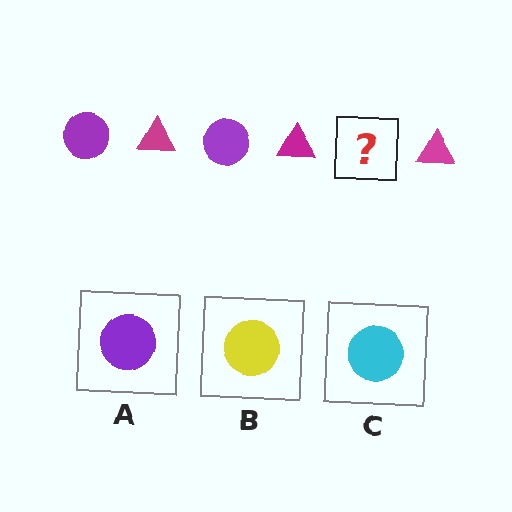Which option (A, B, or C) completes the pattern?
A.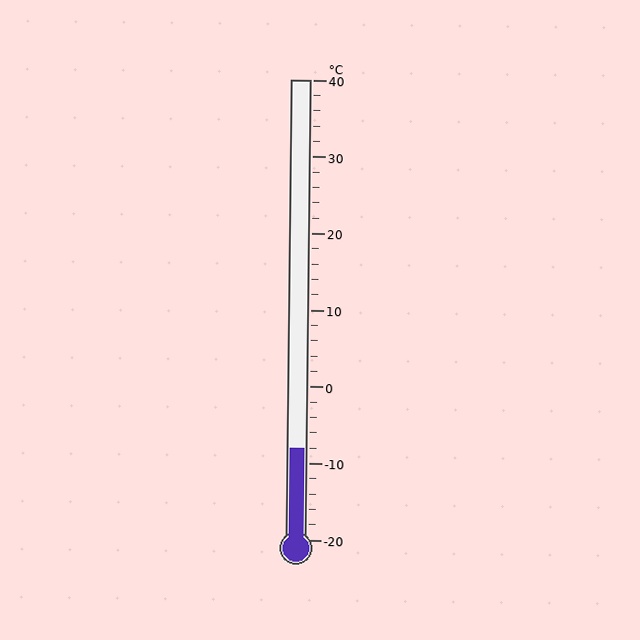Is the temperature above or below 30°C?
The temperature is below 30°C.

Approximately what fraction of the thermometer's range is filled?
The thermometer is filled to approximately 20% of its range.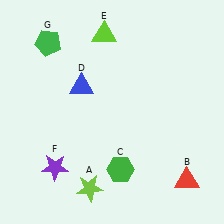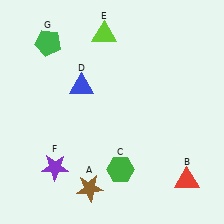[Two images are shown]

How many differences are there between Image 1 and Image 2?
There is 1 difference between the two images.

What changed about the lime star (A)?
In Image 1, A is lime. In Image 2, it changed to brown.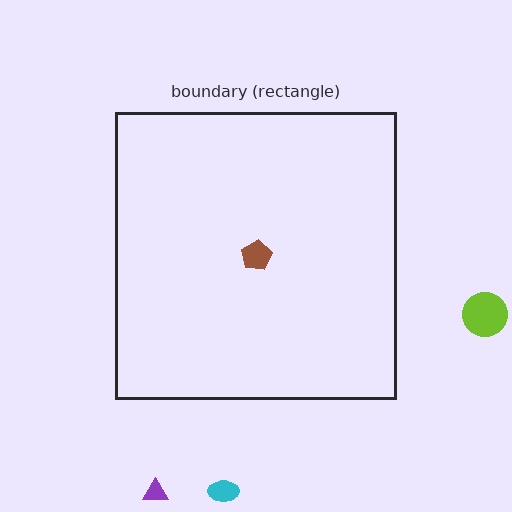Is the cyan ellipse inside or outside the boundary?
Outside.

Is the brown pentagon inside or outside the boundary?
Inside.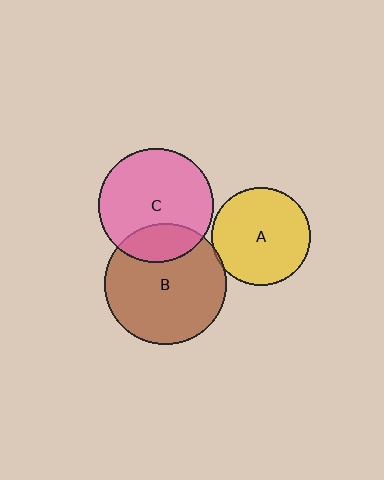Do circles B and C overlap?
Yes.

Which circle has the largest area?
Circle B (brown).